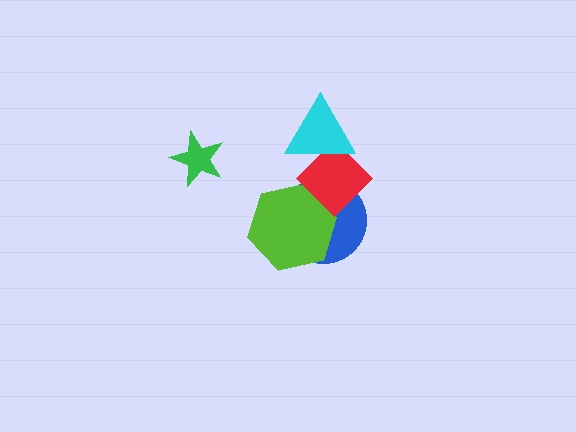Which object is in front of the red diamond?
The cyan triangle is in front of the red diamond.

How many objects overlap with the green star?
0 objects overlap with the green star.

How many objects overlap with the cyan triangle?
1 object overlaps with the cyan triangle.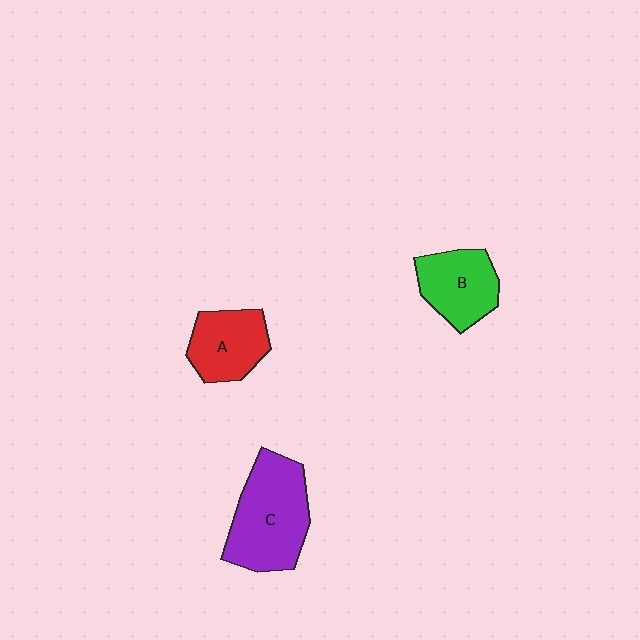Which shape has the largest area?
Shape C (purple).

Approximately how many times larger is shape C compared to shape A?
Approximately 1.5 times.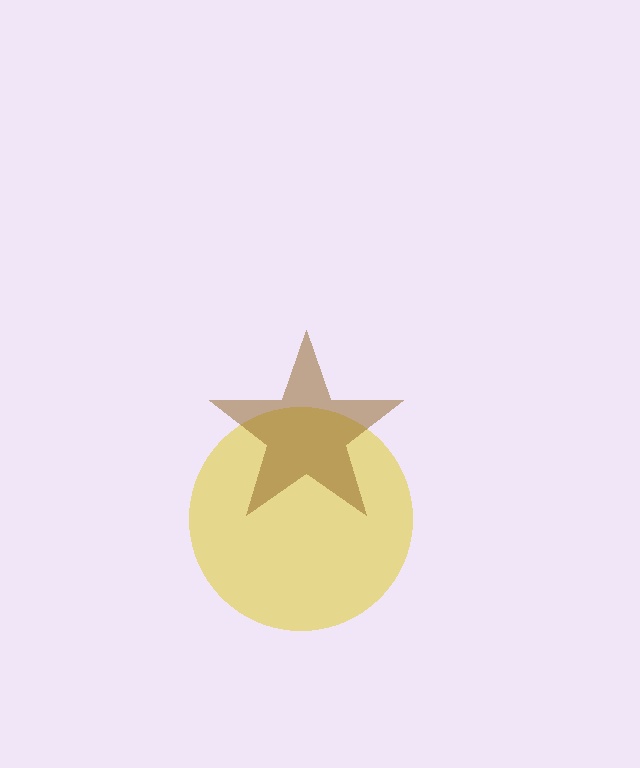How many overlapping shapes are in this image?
There are 2 overlapping shapes in the image.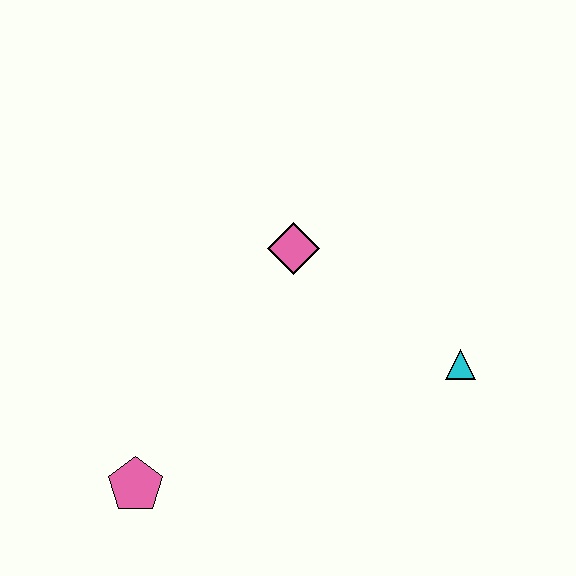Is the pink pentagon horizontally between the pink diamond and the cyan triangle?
No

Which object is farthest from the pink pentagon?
The cyan triangle is farthest from the pink pentagon.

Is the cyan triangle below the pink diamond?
Yes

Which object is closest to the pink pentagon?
The pink diamond is closest to the pink pentagon.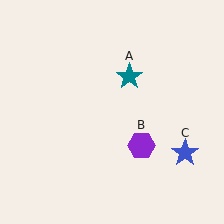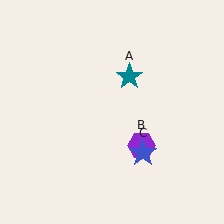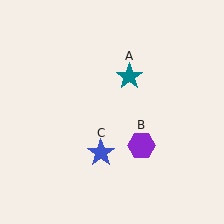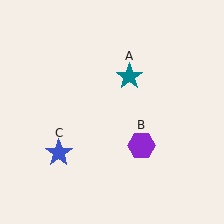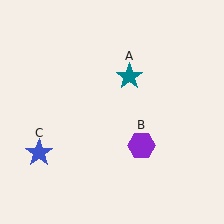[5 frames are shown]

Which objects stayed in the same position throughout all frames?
Teal star (object A) and purple hexagon (object B) remained stationary.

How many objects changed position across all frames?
1 object changed position: blue star (object C).